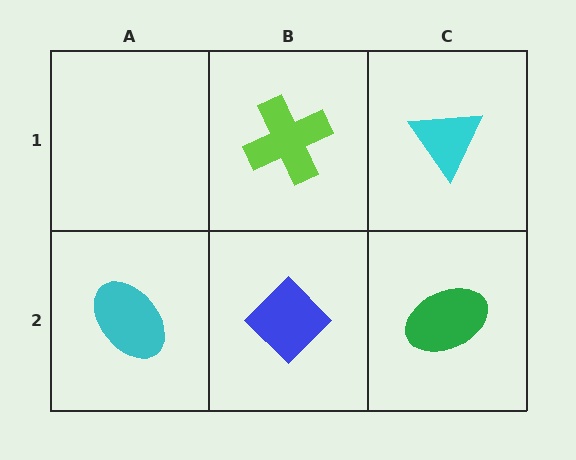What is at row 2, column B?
A blue diamond.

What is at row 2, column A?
A cyan ellipse.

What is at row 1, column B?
A lime cross.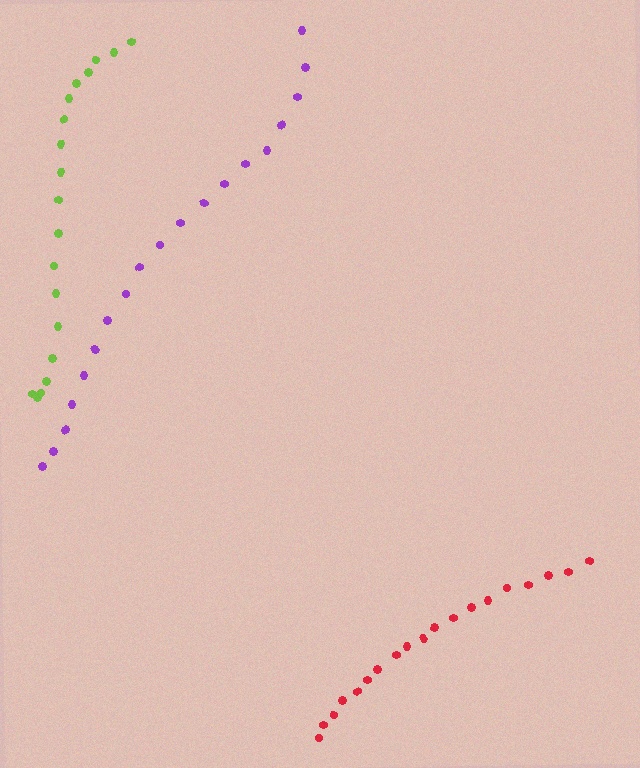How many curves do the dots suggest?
There are 3 distinct paths.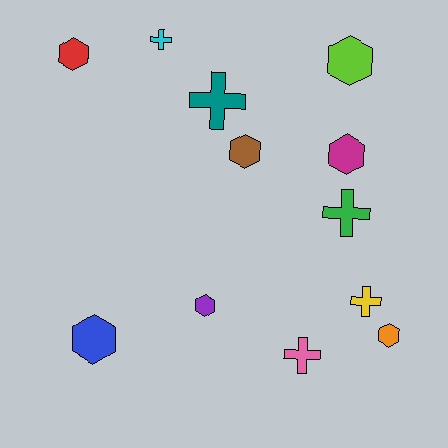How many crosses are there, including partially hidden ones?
There are 5 crosses.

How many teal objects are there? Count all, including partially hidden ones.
There is 1 teal object.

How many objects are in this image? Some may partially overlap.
There are 12 objects.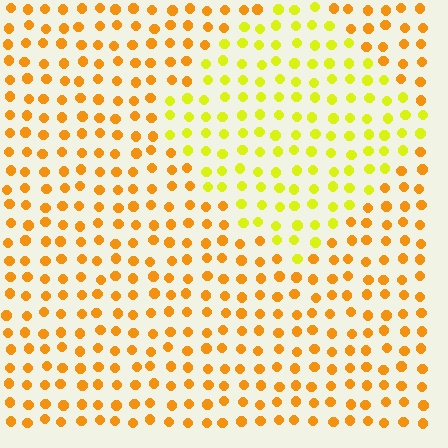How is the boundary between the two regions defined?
The boundary is defined purely by a slight shift in hue (about 33 degrees). Spacing, size, and orientation are identical on both sides.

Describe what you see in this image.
The image is filled with small orange elements in a uniform arrangement. A diamond-shaped region is visible where the elements are tinted to a slightly different hue, forming a subtle color boundary.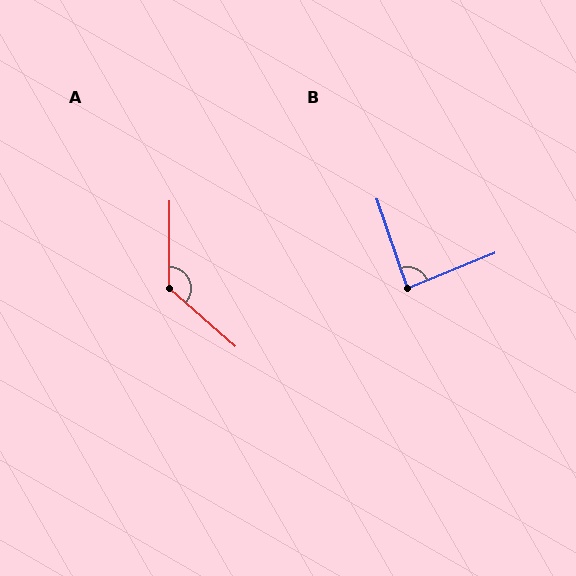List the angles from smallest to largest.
B (87°), A (131°).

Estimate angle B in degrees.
Approximately 87 degrees.